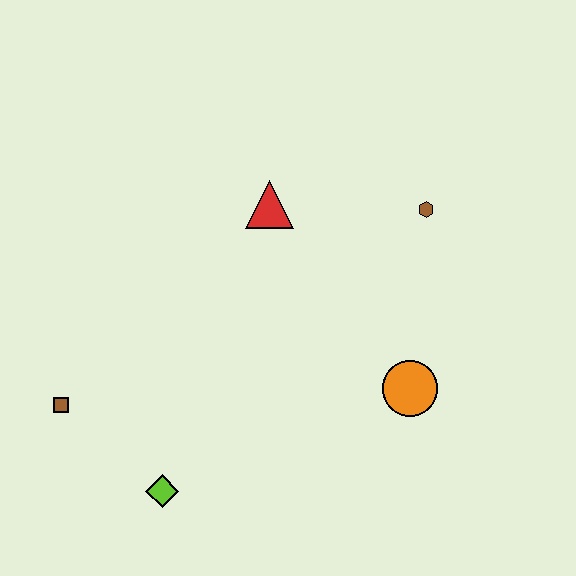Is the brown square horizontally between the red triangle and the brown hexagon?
No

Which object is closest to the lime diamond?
The brown square is closest to the lime diamond.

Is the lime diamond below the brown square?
Yes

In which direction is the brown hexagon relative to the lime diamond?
The brown hexagon is above the lime diamond.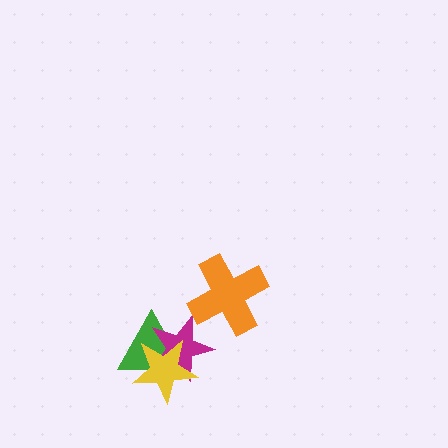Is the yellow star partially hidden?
No, no other shape covers it.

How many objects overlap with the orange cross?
0 objects overlap with the orange cross.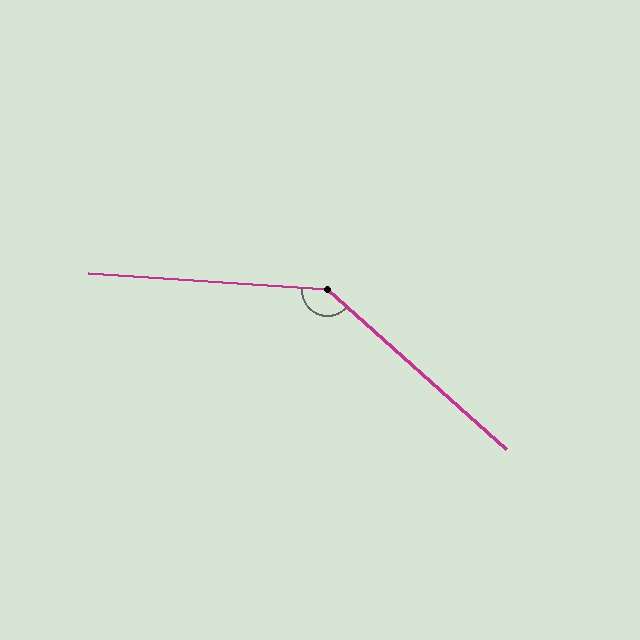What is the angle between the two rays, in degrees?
Approximately 142 degrees.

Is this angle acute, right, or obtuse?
It is obtuse.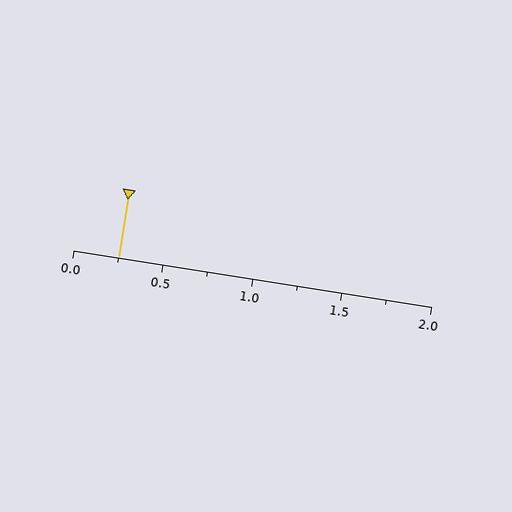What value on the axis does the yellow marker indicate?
The marker indicates approximately 0.25.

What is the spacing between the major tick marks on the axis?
The major ticks are spaced 0.5 apart.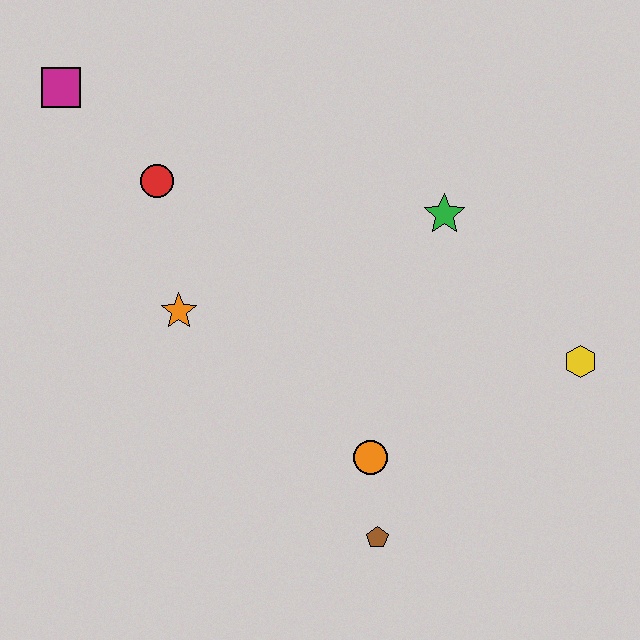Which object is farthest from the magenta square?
The yellow hexagon is farthest from the magenta square.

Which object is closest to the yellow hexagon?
The green star is closest to the yellow hexagon.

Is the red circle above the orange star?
Yes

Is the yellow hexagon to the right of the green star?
Yes